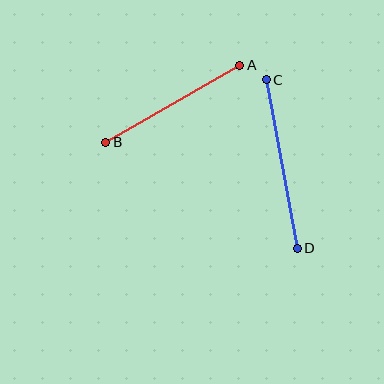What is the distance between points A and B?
The distance is approximately 155 pixels.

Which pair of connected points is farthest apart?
Points C and D are farthest apart.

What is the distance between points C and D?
The distance is approximately 171 pixels.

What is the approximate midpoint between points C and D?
The midpoint is at approximately (282, 164) pixels.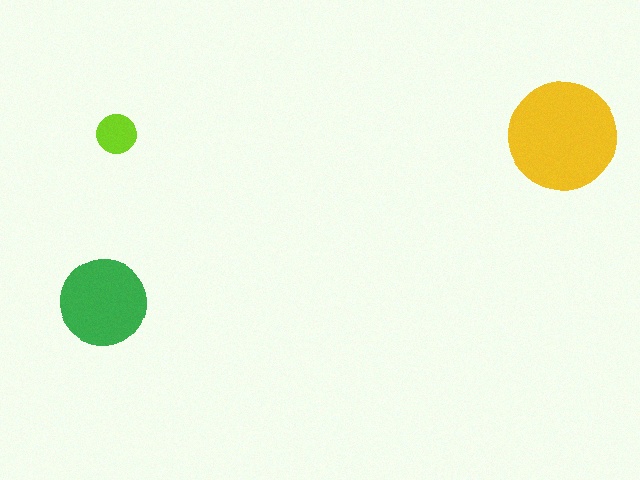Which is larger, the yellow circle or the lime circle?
The yellow one.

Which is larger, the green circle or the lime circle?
The green one.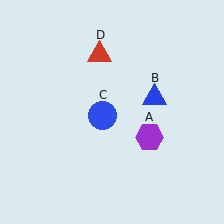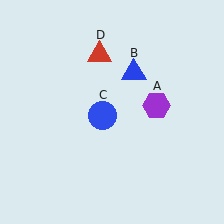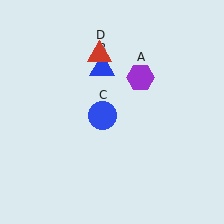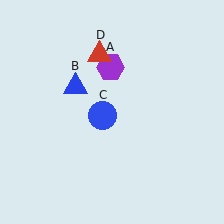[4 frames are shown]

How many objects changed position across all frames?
2 objects changed position: purple hexagon (object A), blue triangle (object B).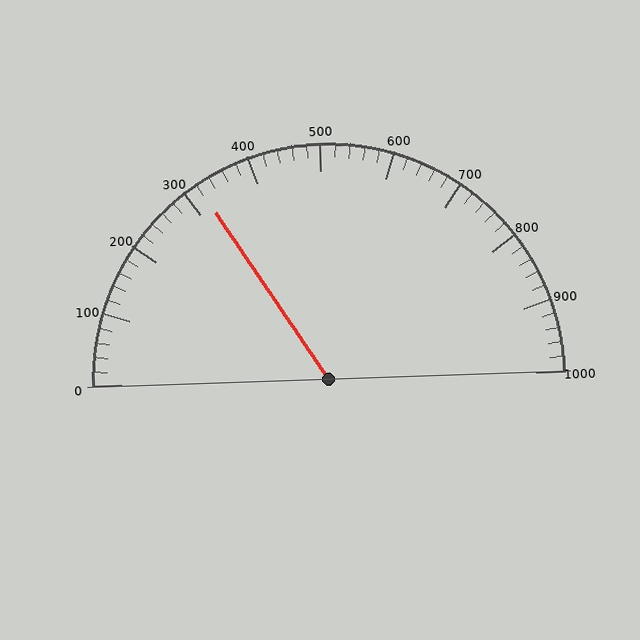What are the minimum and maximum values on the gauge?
The gauge ranges from 0 to 1000.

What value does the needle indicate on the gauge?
The needle indicates approximately 320.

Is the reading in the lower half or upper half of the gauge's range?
The reading is in the lower half of the range (0 to 1000).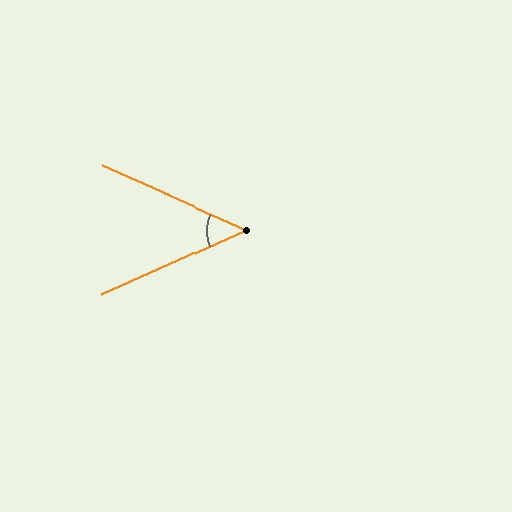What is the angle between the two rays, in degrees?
Approximately 48 degrees.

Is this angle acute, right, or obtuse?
It is acute.